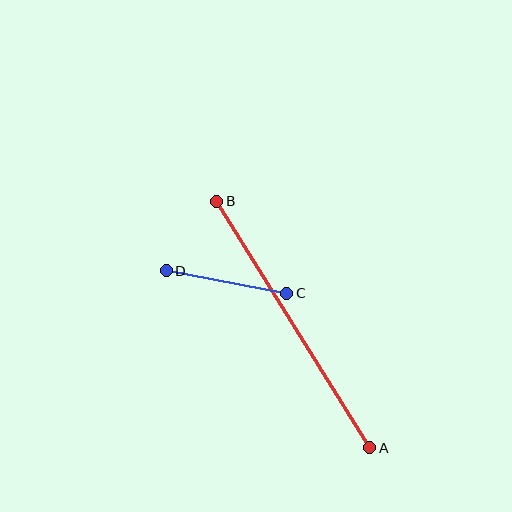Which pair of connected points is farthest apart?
Points A and B are farthest apart.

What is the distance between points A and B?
The distance is approximately 290 pixels.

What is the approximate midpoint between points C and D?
The midpoint is at approximately (227, 282) pixels.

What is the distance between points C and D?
The distance is approximately 123 pixels.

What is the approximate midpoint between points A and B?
The midpoint is at approximately (293, 325) pixels.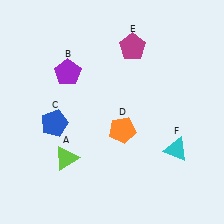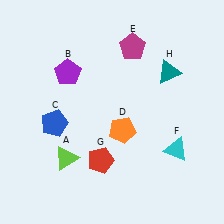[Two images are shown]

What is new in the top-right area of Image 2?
A teal triangle (H) was added in the top-right area of Image 2.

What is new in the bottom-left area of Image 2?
A red pentagon (G) was added in the bottom-left area of Image 2.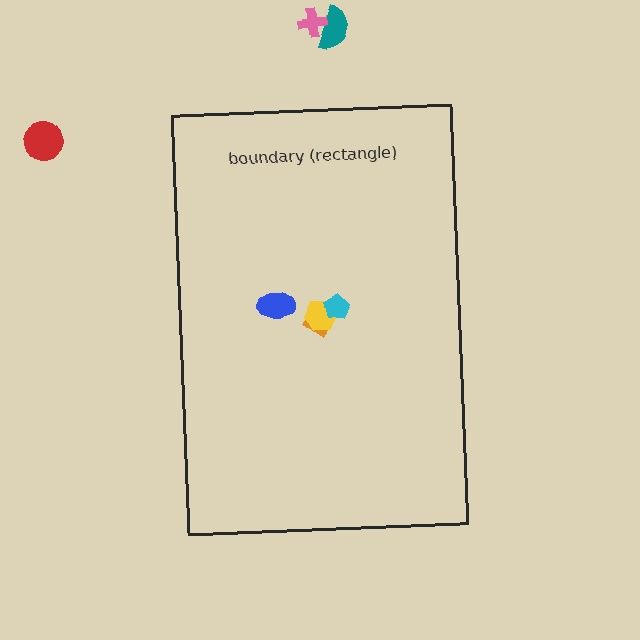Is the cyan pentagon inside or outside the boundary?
Inside.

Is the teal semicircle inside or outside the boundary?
Outside.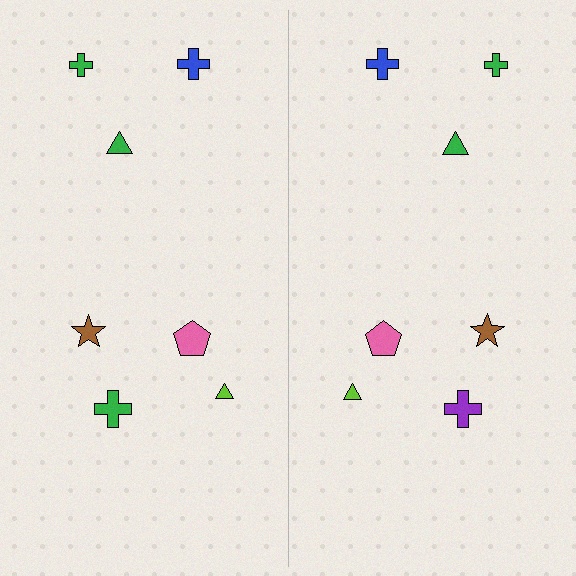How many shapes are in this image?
There are 14 shapes in this image.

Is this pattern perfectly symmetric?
No, the pattern is not perfectly symmetric. The purple cross on the right side breaks the symmetry — its mirror counterpart is green.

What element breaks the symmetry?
The purple cross on the right side breaks the symmetry — its mirror counterpart is green.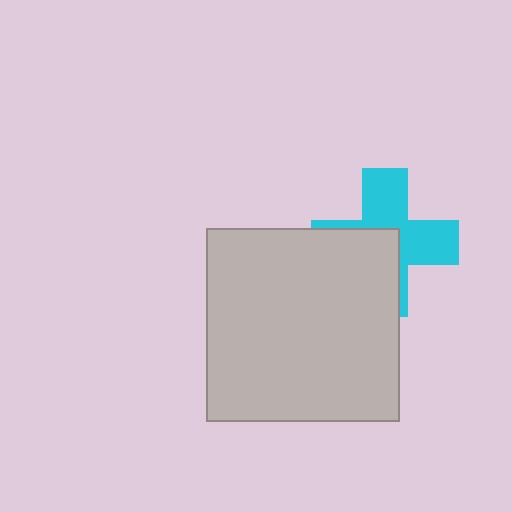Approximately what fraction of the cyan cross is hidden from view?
Roughly 46% of the cyan cross is hidden behind the light gray square.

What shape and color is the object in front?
The object in front is a light gray square.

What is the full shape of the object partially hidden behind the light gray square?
The partially hidden object is a cyan cross.